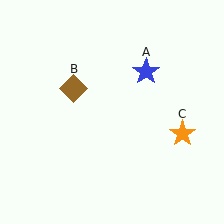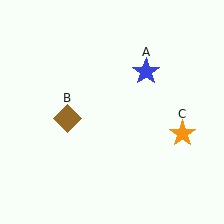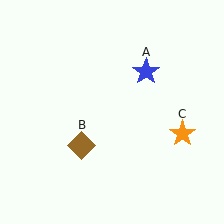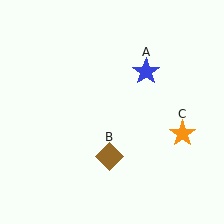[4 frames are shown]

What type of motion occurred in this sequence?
The brown diamond (object B) rotated counterclockwise around the center of the scene.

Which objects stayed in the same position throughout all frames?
Blue star (object A) and orange star (object C) remained stationary.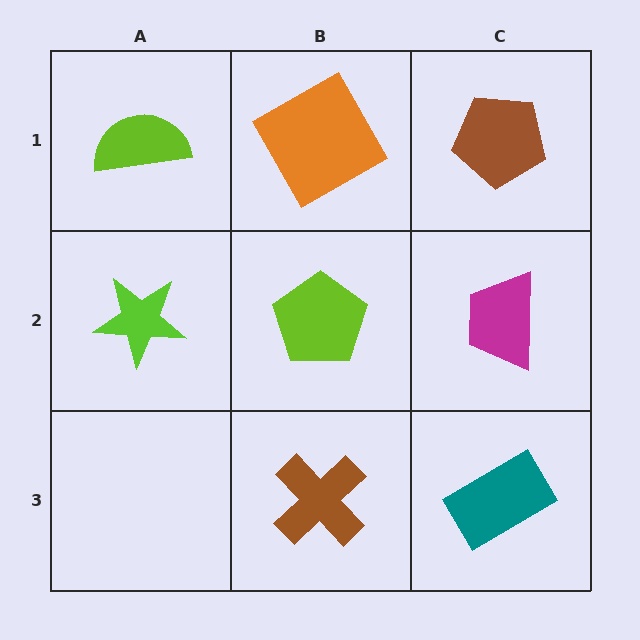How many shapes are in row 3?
2 shapes.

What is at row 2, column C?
A magenta trapezoid.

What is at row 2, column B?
A lime pentagon.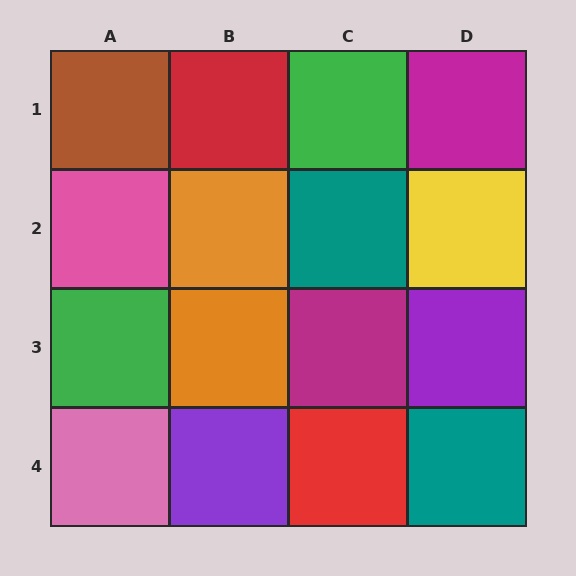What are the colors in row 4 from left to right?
Pink, purple, red, teal.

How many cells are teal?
2 cells are teal.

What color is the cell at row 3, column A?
Green.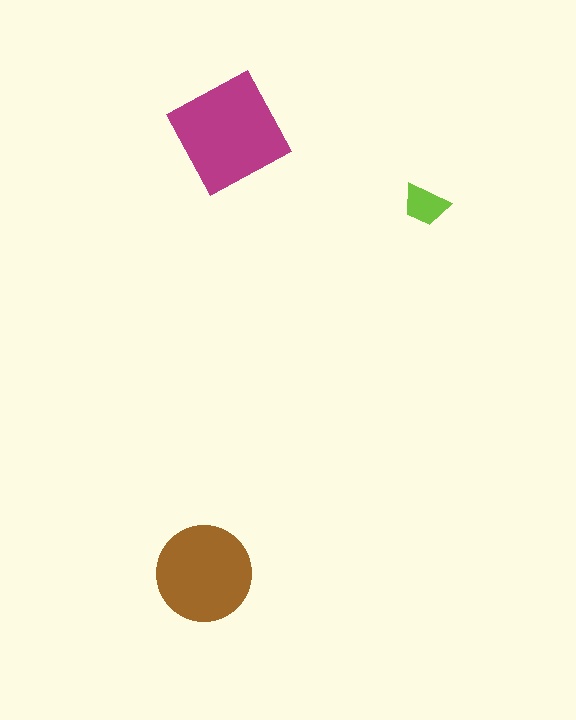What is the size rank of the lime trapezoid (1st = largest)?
3rd.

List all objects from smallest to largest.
The lime trapezoid, the brown circle, the magenta square.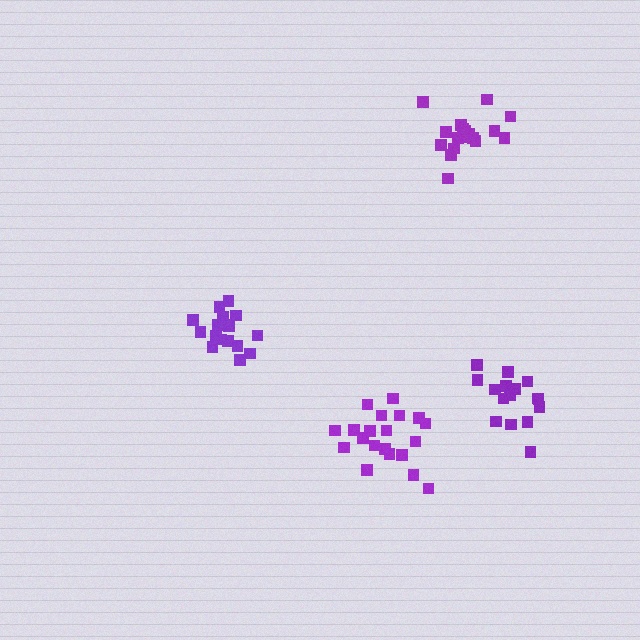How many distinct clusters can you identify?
There are 4 distinct clusters.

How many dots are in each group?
Group 1: 17 dots, Group 2: 16 dots, Group 3: 18 dots, Group 4: 20 dots (71 total).